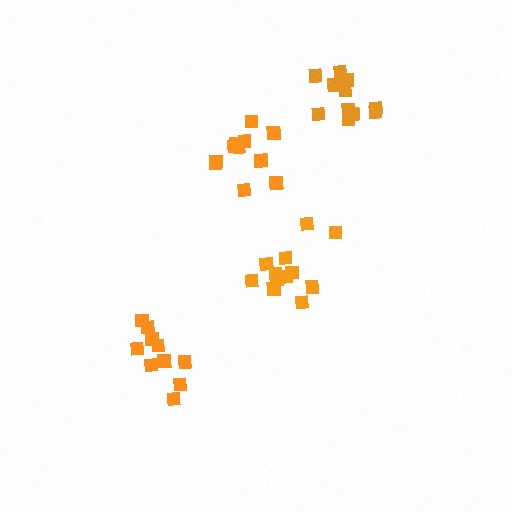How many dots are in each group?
Group 1: 12 dots, Group 2: 12 dots, Group 3: 10 dots, Group 4: 11 dots (45 total).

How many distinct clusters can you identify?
There are 4 distinct clusters.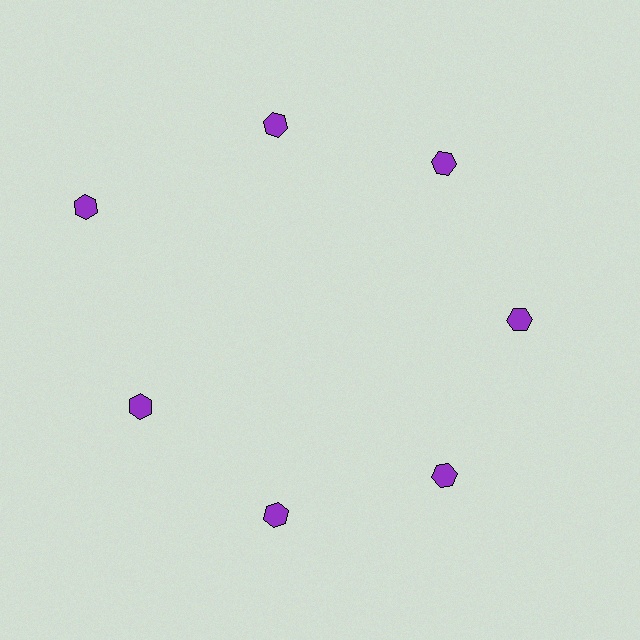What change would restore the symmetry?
The symmetry would be restored by moving it inward, back onto the ring so that all 7 hexagons sit at equal angles and equal distance from the center.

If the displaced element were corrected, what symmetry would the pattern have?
It would have 7-fold rotational symmetry — the pattern would map onto itself every 51 degrees.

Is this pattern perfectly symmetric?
No. The 7 purple hexagons are arranged in a ring, but one element near the 10 o'clock position is pushed outward from the center, breaking the 7-fold rotational symmetry.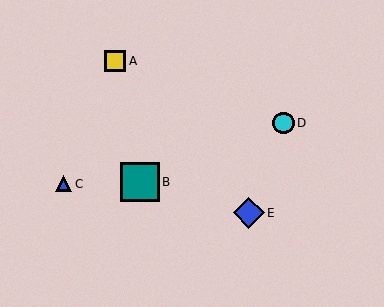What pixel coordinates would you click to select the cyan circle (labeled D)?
Click at (283, 123) to select the cyan circle D.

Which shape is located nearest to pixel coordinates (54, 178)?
The blue triangle (labeled C) at (64, 184) is nearest to that location.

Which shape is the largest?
The teal square (labeled B) is the largest.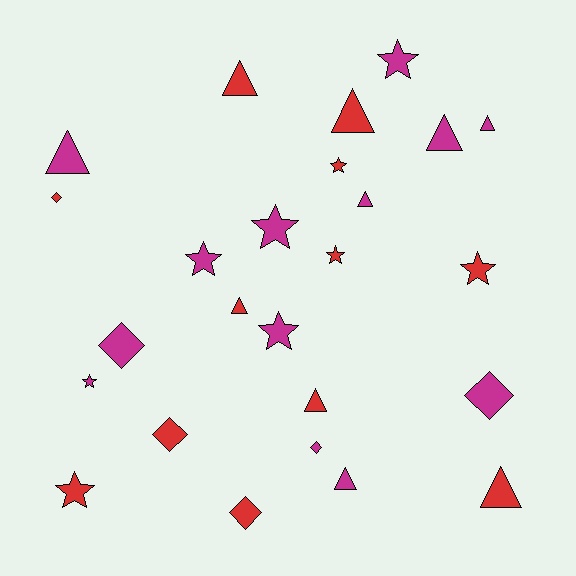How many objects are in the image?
There are 25 objects.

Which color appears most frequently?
Magenta, with 13 objects.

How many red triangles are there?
There are 5 red triangles.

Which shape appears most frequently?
Triangle, with 10 objects.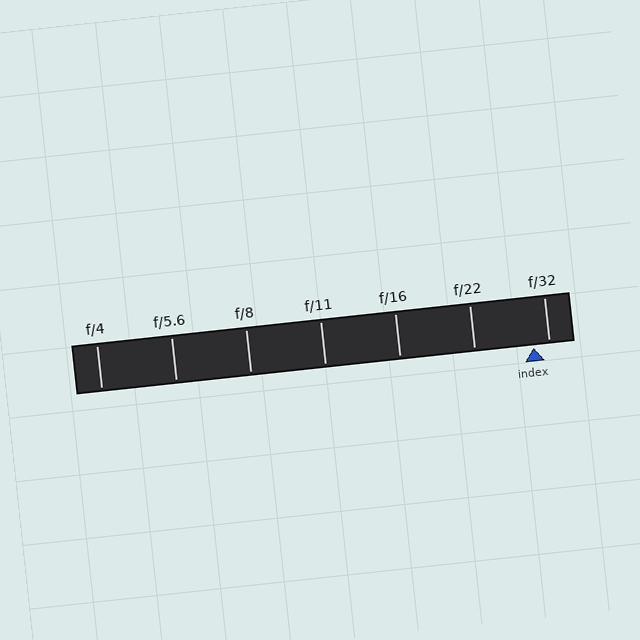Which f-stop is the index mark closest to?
The index mark is closest to f/32.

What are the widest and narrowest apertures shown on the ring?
The widest aperture shown is f/4 and the narrowest is f/32.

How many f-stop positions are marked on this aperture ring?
There are 7 f-stop positions marked.